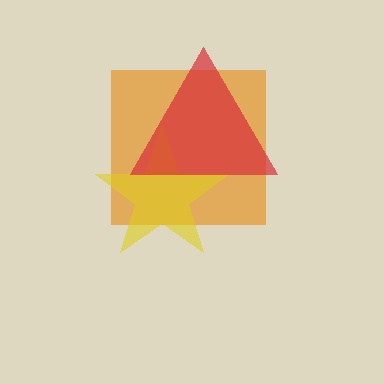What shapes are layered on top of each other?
The layered shapes are: an orange square, a yellow star, a red triangle.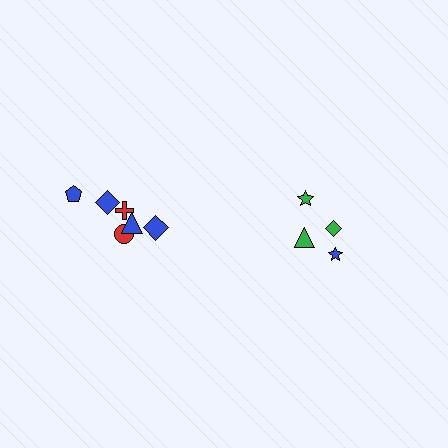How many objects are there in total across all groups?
There are 10 objects.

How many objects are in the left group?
There are 6 objects.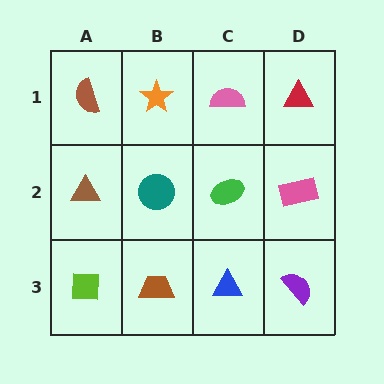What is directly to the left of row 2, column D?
A green ellipse.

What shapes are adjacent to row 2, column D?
A red triangle (row 1, column D), a purple semicircle (row 3, column D), a green ellipse (row 2, column C).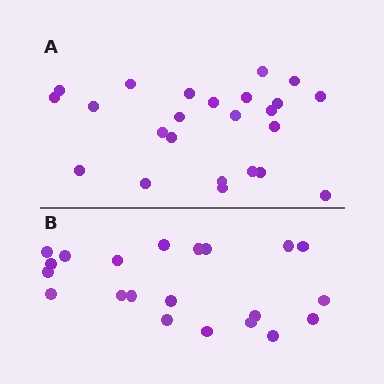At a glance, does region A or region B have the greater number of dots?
Region A (the top region) has more dots.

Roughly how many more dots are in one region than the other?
Region A has just a few more — roughly 2 or 3 more dots than region B.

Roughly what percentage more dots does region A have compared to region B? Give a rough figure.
About 15% more.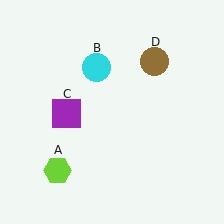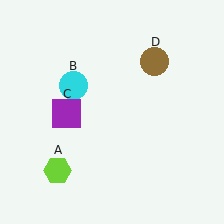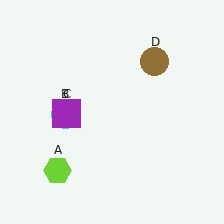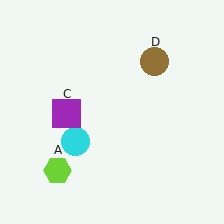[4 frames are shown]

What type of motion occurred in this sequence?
The cyan circle (object B) rotated counterclockwise around the center of the scene.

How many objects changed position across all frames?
1 object changed position: cyan circle (object B).